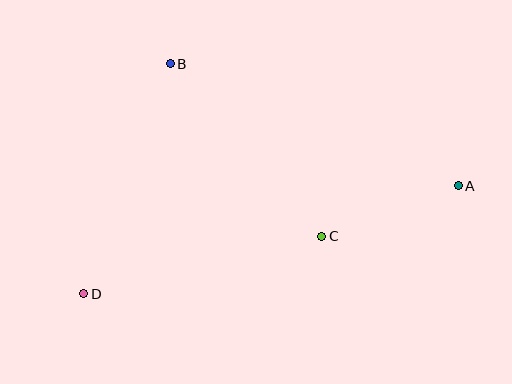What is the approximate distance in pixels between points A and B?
The distance between A and B is approximately 313 pixels.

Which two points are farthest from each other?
Points A and D are farthest from each other.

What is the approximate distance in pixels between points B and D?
The distance between B and D is approximately 246 pixels.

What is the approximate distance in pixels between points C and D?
The distance between C and D is approximately 245 pixels.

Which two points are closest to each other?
Points A and C are closest to each other.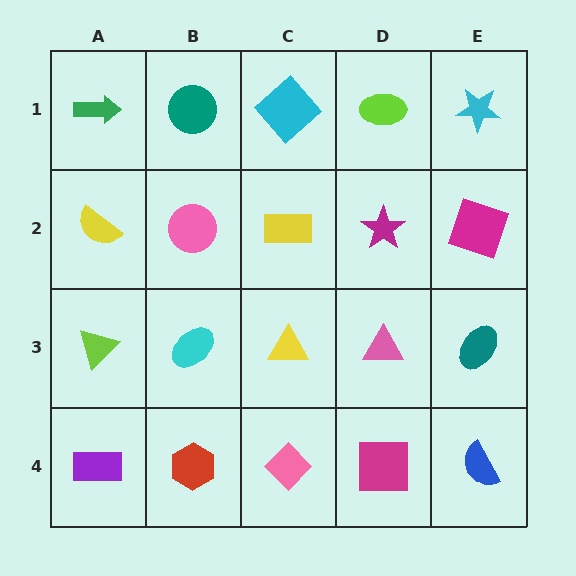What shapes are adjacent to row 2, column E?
A cyan star (row 1, column E), a teal ellipse (row 3, column E), a magenta star (row 2, column D).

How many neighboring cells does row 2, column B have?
4.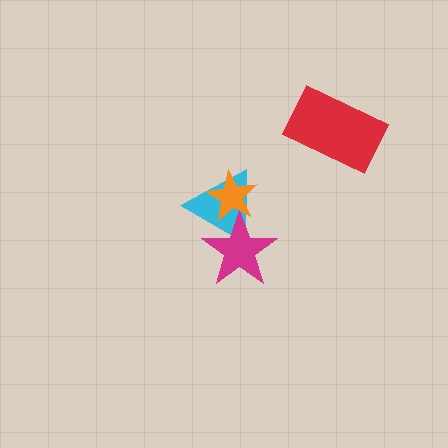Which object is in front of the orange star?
The magenta star is in front of the orange star.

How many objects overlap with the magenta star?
2 objects overlap with the magenta star.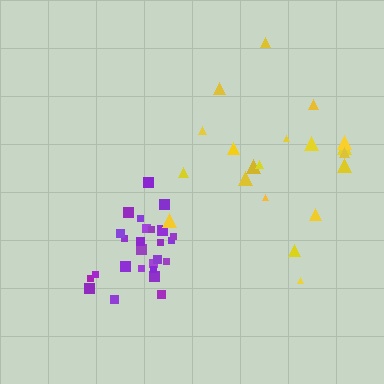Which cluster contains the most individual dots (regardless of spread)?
Purple (26).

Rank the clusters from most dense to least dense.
purple, yellow.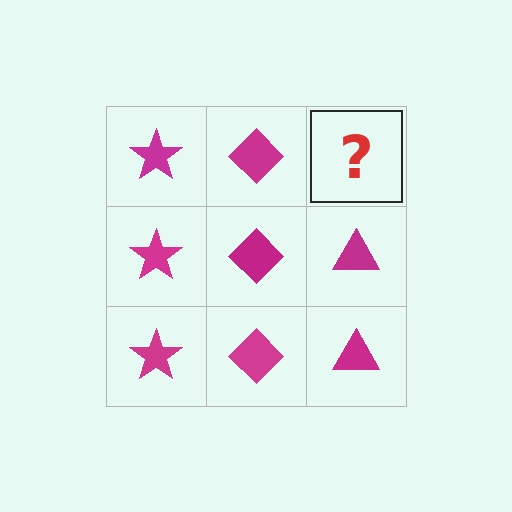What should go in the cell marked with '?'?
The missing cell should contain a magenta triangle.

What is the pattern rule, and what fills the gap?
The rule is that each column has a consistent shape. The gap should be filled with a magenta triangle.